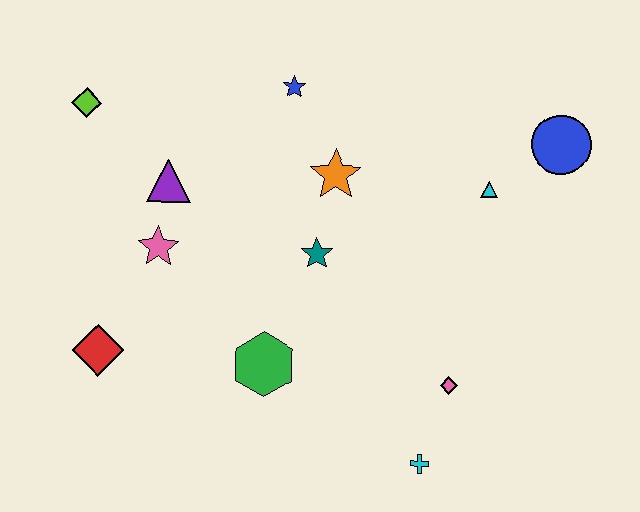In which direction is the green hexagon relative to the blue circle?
The green hexagon is to the left of the blue circle.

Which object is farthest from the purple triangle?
The blue circle is farthest from the purple triangle.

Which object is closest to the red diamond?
The pink star is closest to the red diamond.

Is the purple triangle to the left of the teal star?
Yes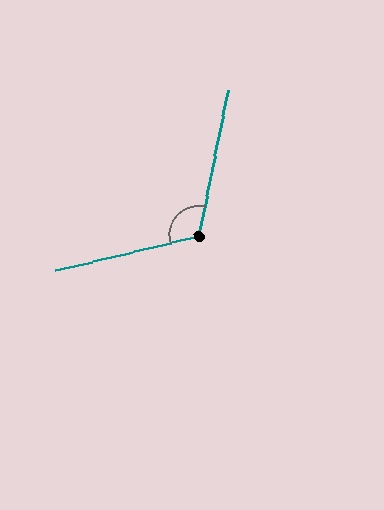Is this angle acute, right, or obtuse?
It is obtuse.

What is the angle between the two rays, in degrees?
Approximately 115 degrees.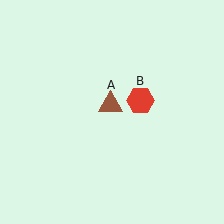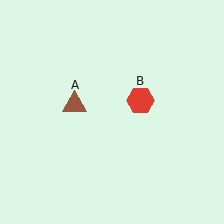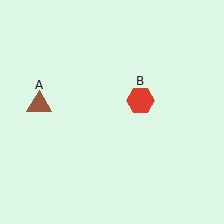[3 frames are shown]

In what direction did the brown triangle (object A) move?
The brown triangle (object A) moved left.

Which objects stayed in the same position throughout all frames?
Red hexagon (object B) remained stationary.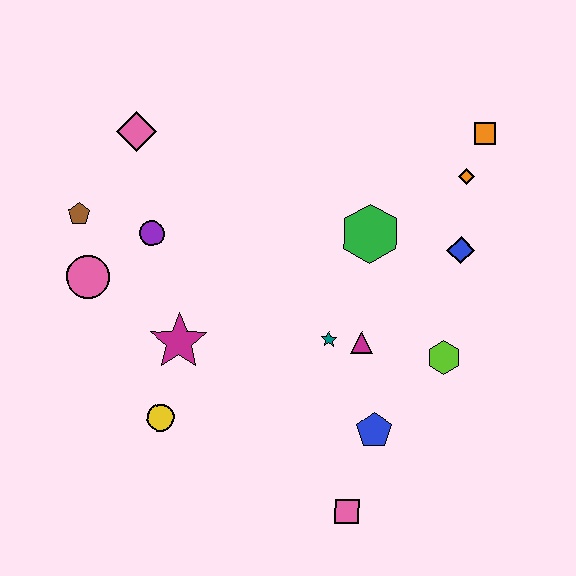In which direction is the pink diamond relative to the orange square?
The pink diamond is to the left of the orange square.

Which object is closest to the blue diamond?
The orange diamond is closest to the blue diamond.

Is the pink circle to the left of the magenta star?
Yes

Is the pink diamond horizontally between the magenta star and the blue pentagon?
No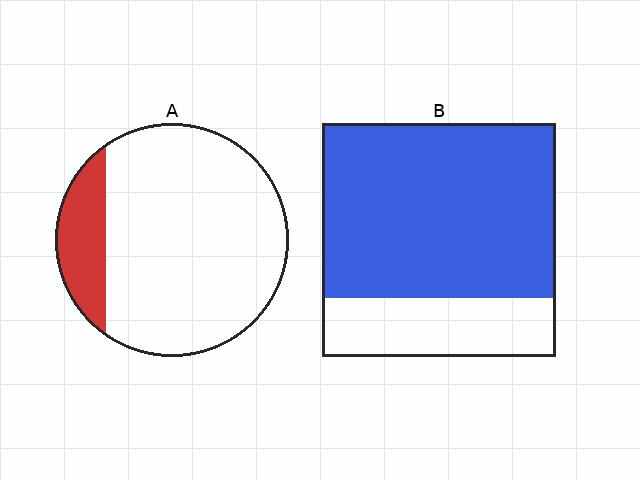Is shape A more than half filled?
No.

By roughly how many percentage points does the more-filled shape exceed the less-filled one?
By roughly 60 percentage points (B over A).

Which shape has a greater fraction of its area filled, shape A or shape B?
Shape B.